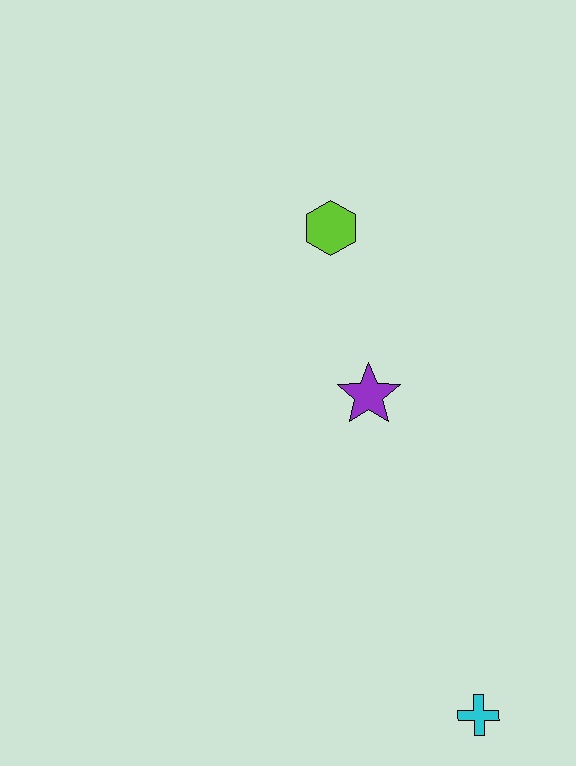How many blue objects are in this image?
There are no blue objects.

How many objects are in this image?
There are 3 objects.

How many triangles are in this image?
There are no triangles.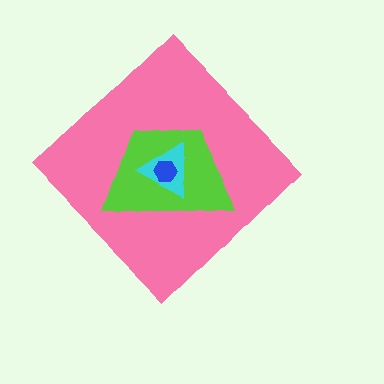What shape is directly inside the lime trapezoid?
The cyan triangle.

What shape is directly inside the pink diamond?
The lime trapezoid.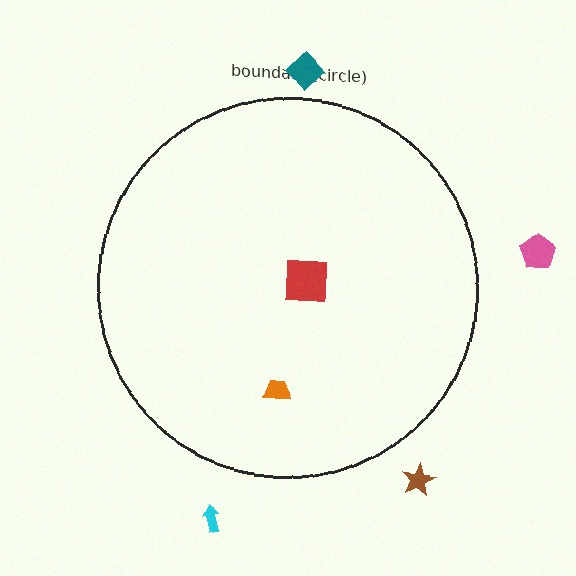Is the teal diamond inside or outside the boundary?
Outside.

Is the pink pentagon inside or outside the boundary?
Outside.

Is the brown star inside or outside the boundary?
Outside.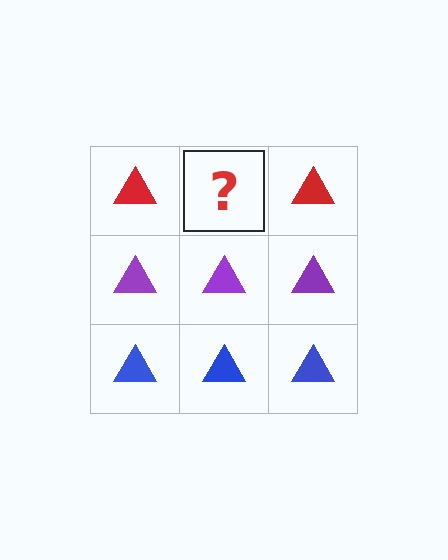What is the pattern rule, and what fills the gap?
The rule is that each row has a consistent color. The gap should be filled with a red triangle.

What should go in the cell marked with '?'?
The missing cell should contain a red triangle.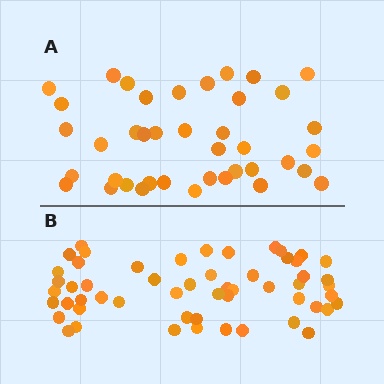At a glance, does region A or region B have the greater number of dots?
Region B (the bottom region) has more dots.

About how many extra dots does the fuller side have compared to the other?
Region B has approximately 15 more dots than region A.